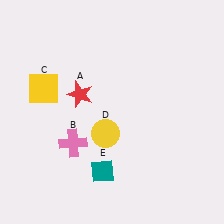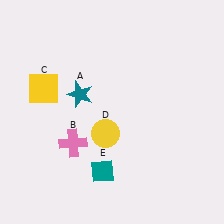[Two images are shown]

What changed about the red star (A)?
In Image 1, A is red. In Image 2, it changed to teal.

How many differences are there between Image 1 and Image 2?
There is 1 difference between the two images.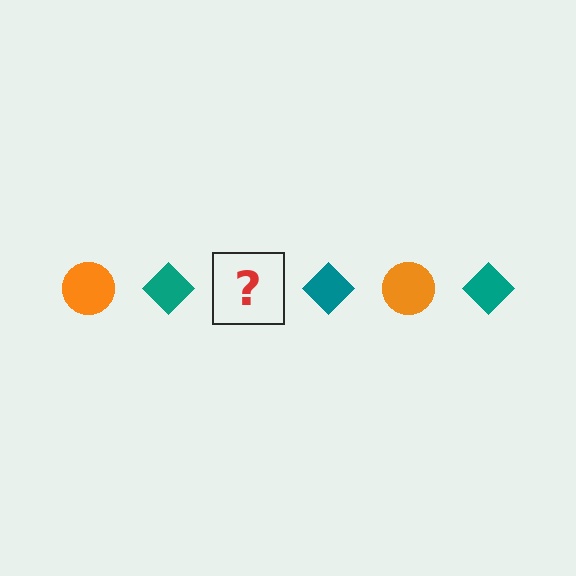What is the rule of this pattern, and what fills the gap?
The rule is that the pattern alternates between orange circle and teal diamond. The gap should be filled with an orange circle.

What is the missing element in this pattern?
The missing element is an orange circle.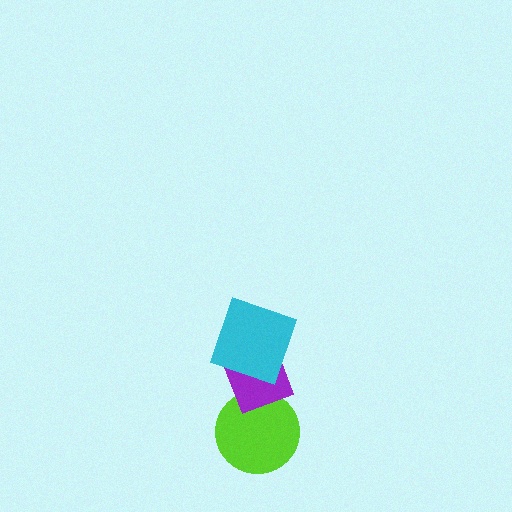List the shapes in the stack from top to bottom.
From top to bottom: the cyan square, the purple diamond, the lime circle.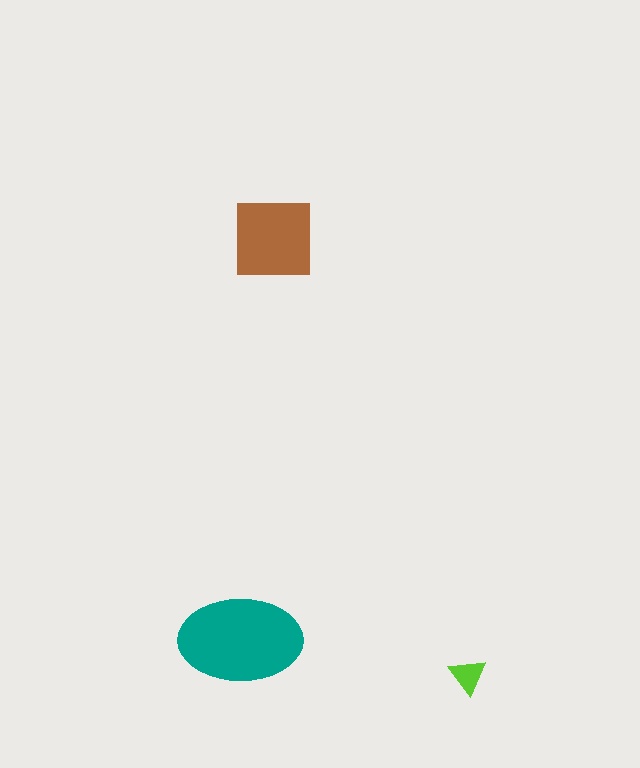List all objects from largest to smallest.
The teal ellipse, the brown square, the lime triangle.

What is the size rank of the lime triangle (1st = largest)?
3rd.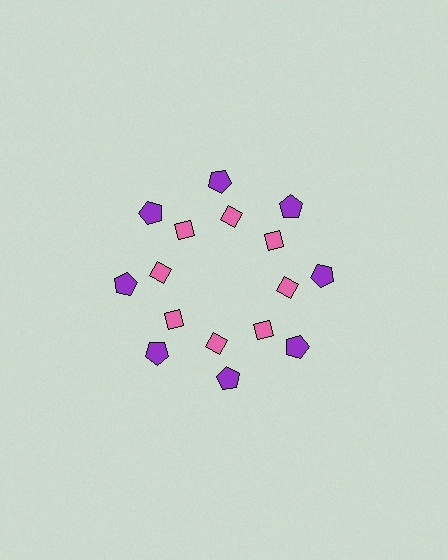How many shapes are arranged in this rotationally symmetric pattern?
There are 16 shapes, arranged in 8 groups of 2.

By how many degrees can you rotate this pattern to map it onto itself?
The pattern maps onto itself every 45 degrees of rotation.